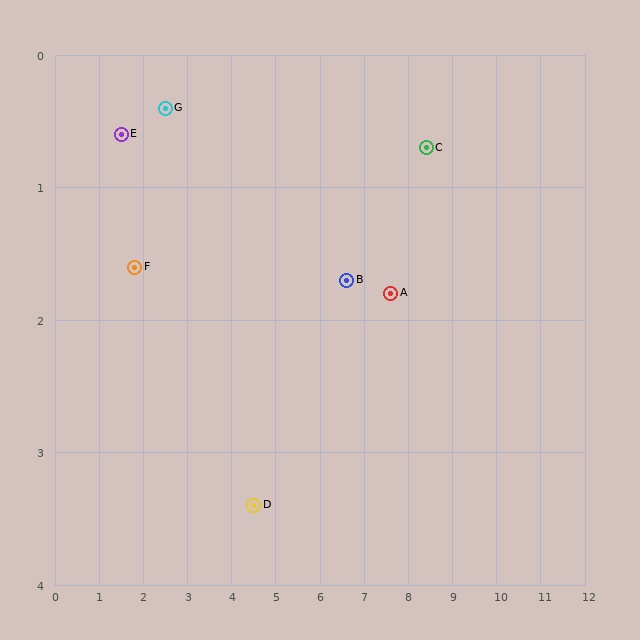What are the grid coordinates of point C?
Point C is at approximately (8.4, 0.7).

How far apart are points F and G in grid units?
Points F and G are about 1.4 grid units apart.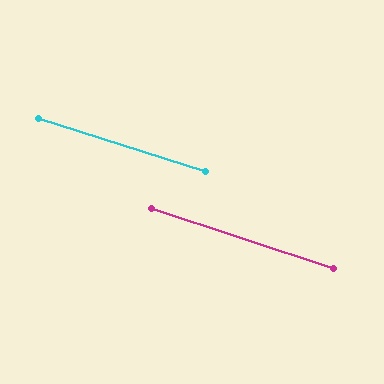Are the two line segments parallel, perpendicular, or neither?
Parallel — their directions differ by only 0.6°.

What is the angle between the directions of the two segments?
Approximately 1 degree.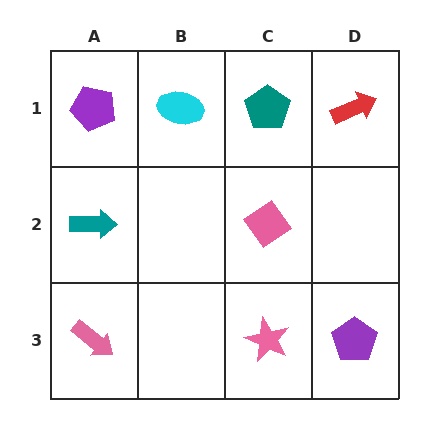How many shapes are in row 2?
2 shapes.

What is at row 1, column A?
A purple pentagon.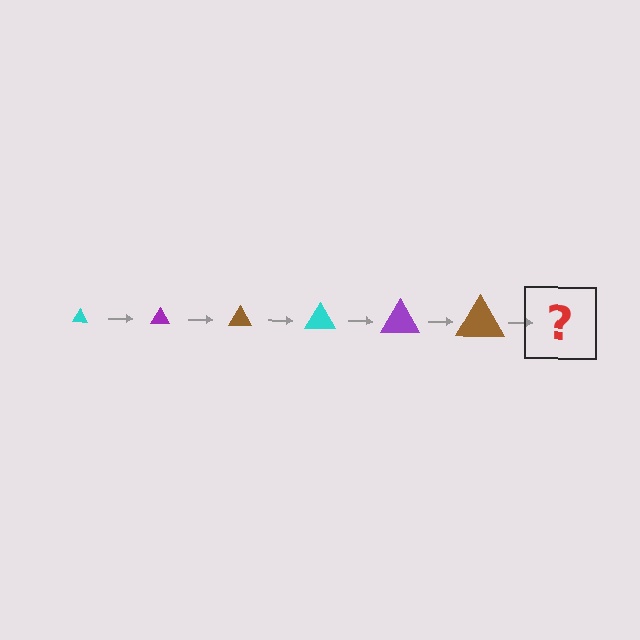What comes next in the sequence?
The next element should be a cyan triangle, larger than the previous one.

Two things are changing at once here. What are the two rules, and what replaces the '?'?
The two rules are that the triangle grows larger each step and the color cycles through cyan, purple, and brown. The '?' should be a cyan triangle, larger than the previous one.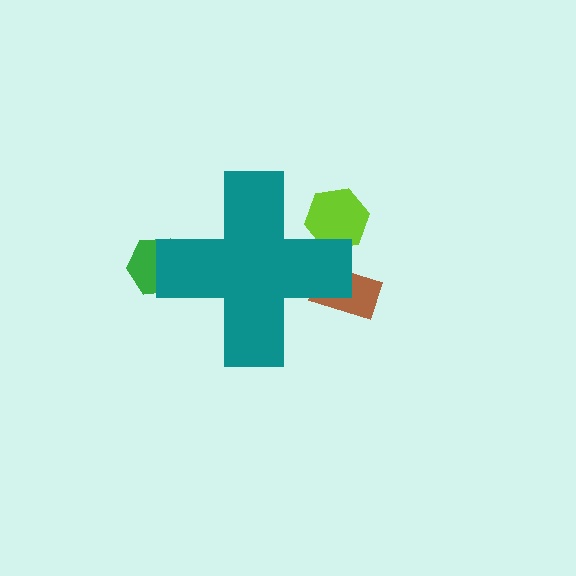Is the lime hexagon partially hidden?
Yes, the lime hexagon is partially hidden behind the teal cross.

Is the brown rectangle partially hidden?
Yes, the brown rectangle is partially hidden behind the teal cross.